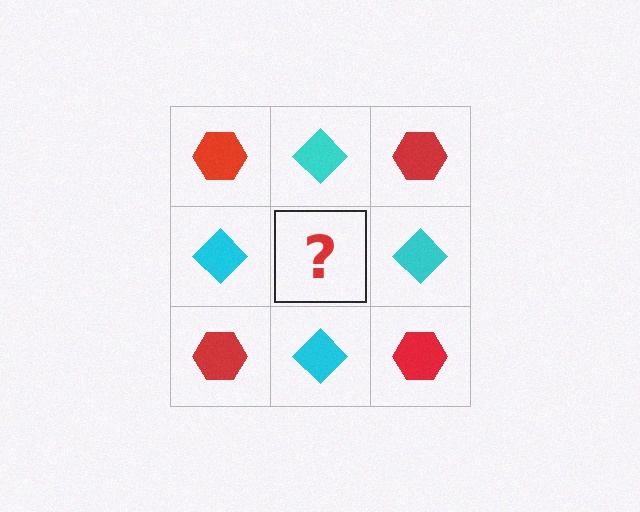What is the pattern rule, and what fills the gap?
The rule is that it alternates red hexagon and cyan diamond in a checkerboard pattern. The gap should be filled with a red hexagon.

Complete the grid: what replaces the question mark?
The question mark should be replaced with a red hexagon.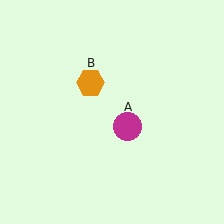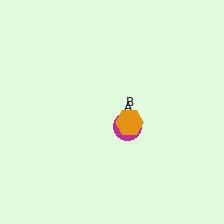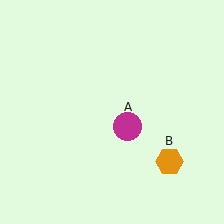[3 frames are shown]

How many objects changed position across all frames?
1 object changed position: orange hexagon (object B).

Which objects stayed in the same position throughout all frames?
Magenta circle (object A) remained stationary.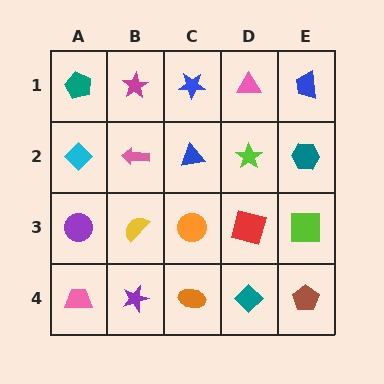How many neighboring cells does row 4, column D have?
3.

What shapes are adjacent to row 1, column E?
A teal hexagon (row 2, column E), a pink triangle (row 1, column D).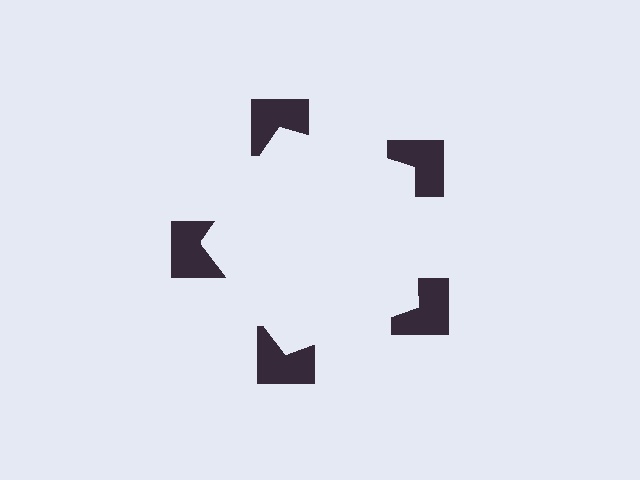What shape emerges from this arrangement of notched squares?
An illusory pentagon — its edges are inferred from the aligned wedge cuts in the notched squares, not physically drawn.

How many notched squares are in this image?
There are 5 — one at each vertex of the illusory pentagon.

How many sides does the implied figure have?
5 sides.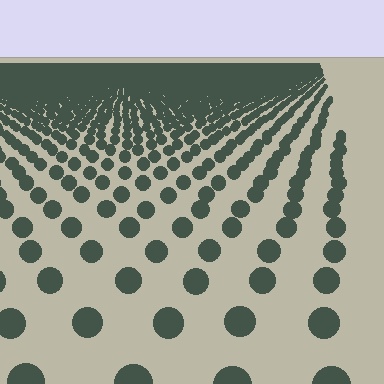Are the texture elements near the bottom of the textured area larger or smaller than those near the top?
Larger. Near the bottom, elements are closer to the viewer and appear at a bigger on-screen size.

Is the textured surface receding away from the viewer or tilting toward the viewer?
The surface is receding away from the viewer. Texture elements get smaller and denser toward the top.